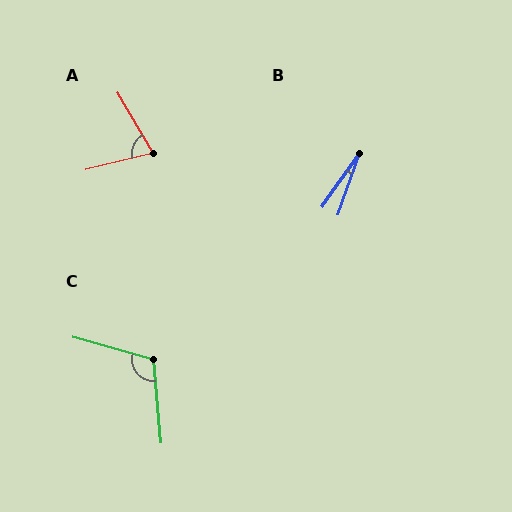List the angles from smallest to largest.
B (16°), A (73°), C (111°).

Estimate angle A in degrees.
Approximately 73 degrees.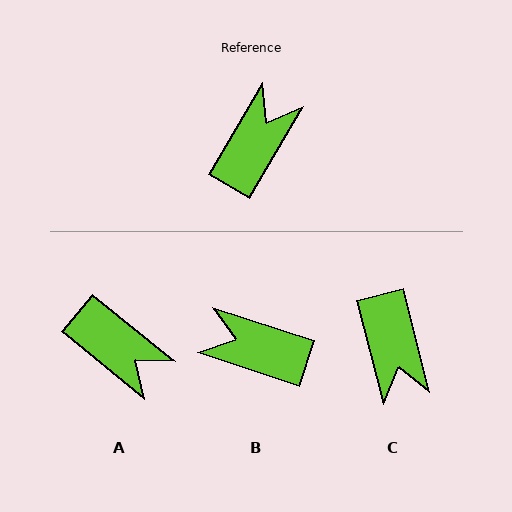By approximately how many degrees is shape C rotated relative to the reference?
Approximately 135 degrees clockwise.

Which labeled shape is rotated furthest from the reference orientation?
C, about 135 degrees away.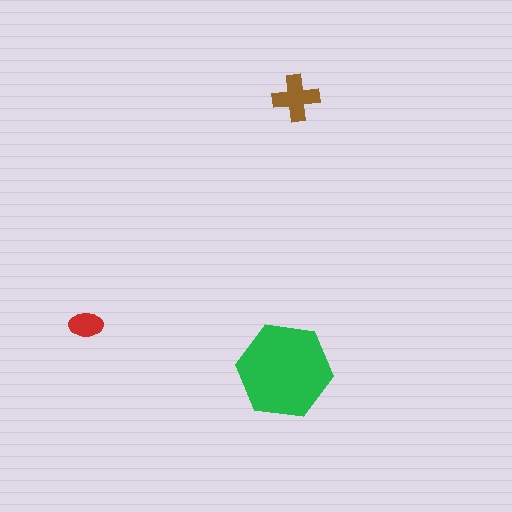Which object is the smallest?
The red ellipse.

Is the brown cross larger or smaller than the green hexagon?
Smaller.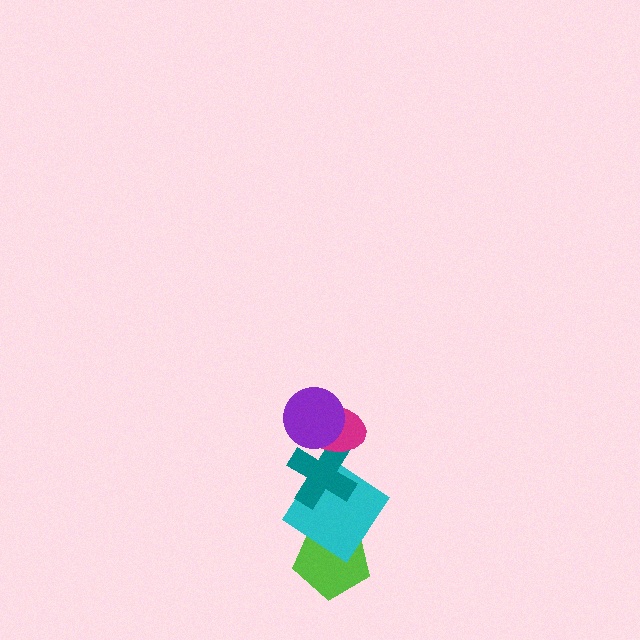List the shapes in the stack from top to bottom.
From top to bottom: the purple circle, the magenta ellipse, the teal cross, the cyan diamond, the lime pentagon.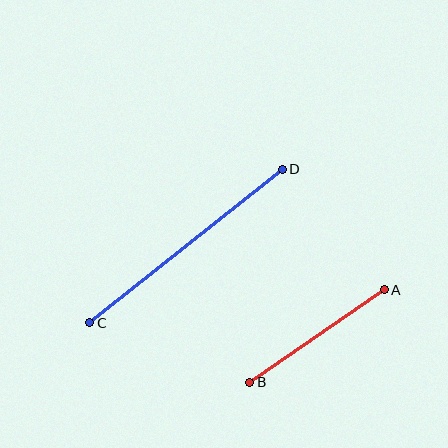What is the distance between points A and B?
The distance is approximately 163 pixels.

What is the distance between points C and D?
The distance is approximately 247 pixels.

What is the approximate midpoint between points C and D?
The midpoint is at approximately (186, 246) pixels.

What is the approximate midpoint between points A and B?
The midpoint is at approximately (317, 336) pixels.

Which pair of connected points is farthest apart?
Points C and D are farthest apart.